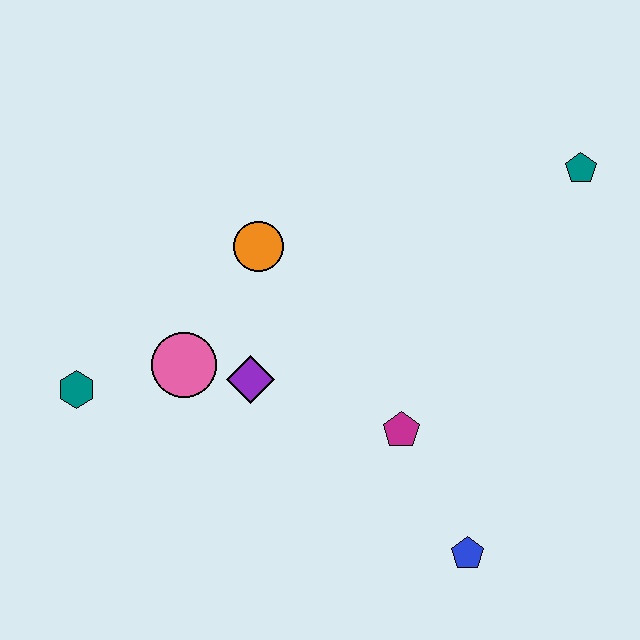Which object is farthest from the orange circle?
The blue pentagon is farthest from the orange circle.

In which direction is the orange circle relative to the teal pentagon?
The orange circle is to the left of the teal pentagon.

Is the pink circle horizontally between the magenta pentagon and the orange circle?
No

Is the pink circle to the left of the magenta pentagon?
Yes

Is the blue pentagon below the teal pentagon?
Yes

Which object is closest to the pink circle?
The purple diamond is closest to the pink circle.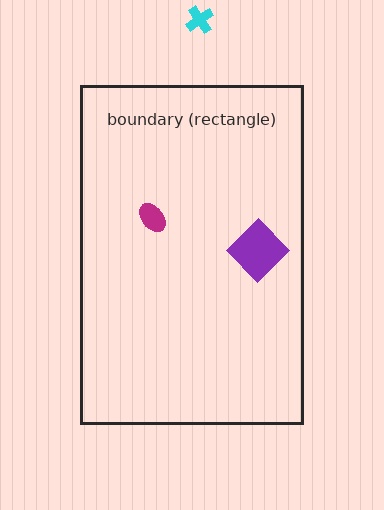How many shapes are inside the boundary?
2 inside, 1 outside.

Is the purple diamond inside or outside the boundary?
Inside.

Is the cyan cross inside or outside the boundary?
Outside.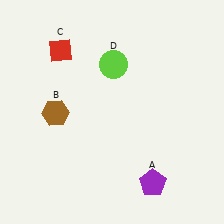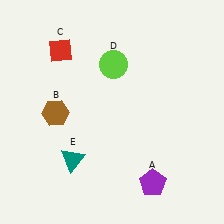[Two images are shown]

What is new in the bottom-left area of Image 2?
A teal triangle (E) was added in the bottom-left area of Image 2.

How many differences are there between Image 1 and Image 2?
There is 1 difference between the two images.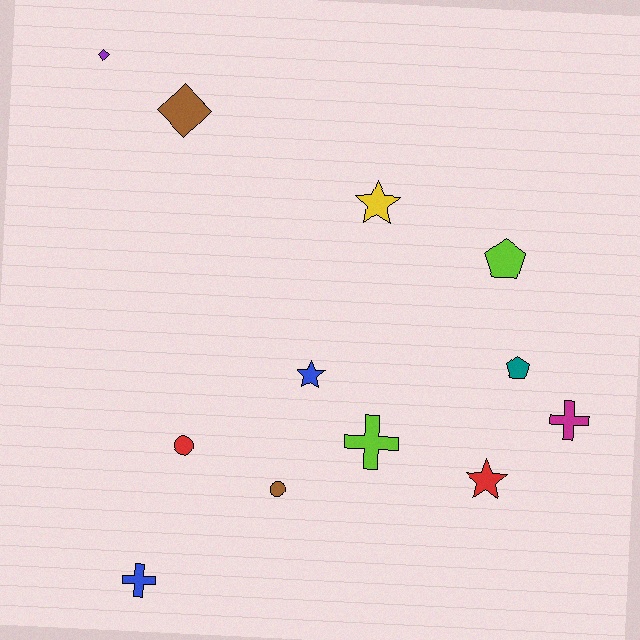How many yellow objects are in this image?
There is 1 yellow object.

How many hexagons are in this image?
There are no hexagons.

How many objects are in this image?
There are 12 objects.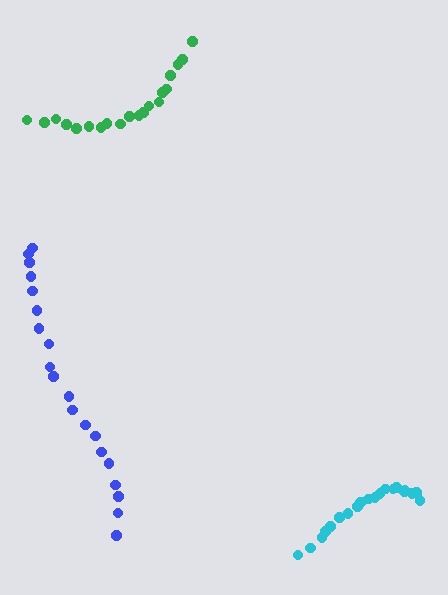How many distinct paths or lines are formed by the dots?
There are 3 distinct paths.